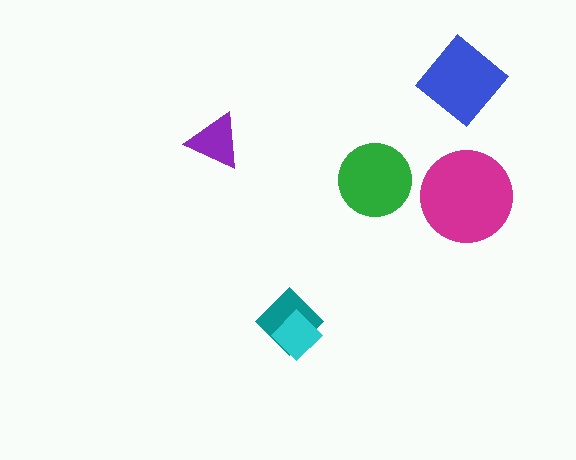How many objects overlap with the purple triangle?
0 objects overlap with the purple triangle.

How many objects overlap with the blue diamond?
0 objects overlap with the blue diamond.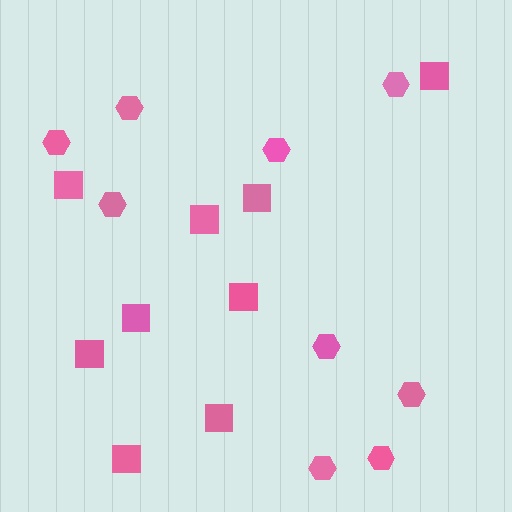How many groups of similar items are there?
There are 2 groups: one group of hexagons (9) and one group of squares (9).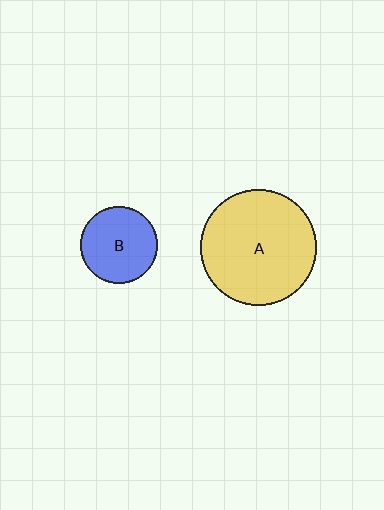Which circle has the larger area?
Circle A (yellow).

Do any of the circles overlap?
No, none of the circles overlap.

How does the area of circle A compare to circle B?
Approximately 2.3 times.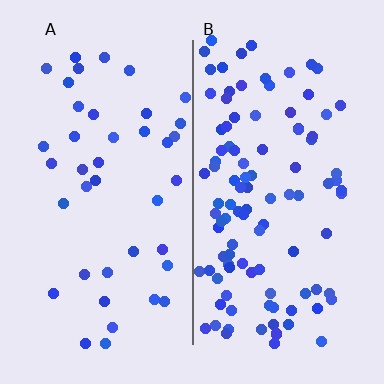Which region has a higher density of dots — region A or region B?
B (the right).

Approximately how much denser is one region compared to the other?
Approximately 2.7× — region B over region A.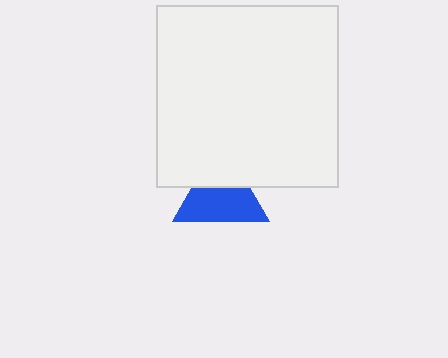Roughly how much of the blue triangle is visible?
About half of it is visible (roughly 64%).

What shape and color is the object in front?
The object in front is a white square.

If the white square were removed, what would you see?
You would see the complete blue triangle.